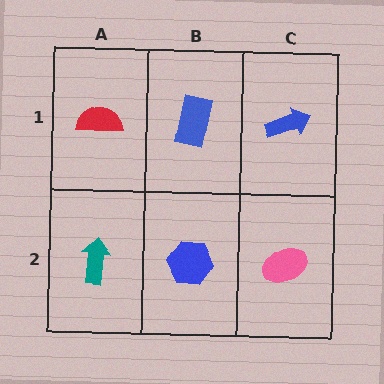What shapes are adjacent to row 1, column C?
A pink ellipse (row 2, column C), a blue rectangle (row 1, column B).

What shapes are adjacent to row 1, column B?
A blue hexagon (row 2, column B), a red semicircle (row 1, column A), a blue arrow (row 1, column C).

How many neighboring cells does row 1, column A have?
2.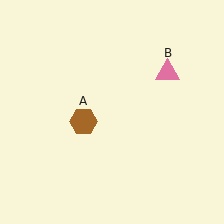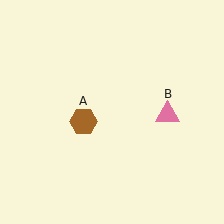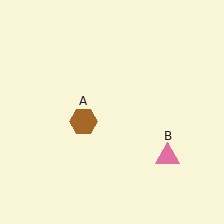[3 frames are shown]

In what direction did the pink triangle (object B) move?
The pink triangle (object B) moved down.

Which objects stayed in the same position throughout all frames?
Brown hexagon (object A) remained stationary.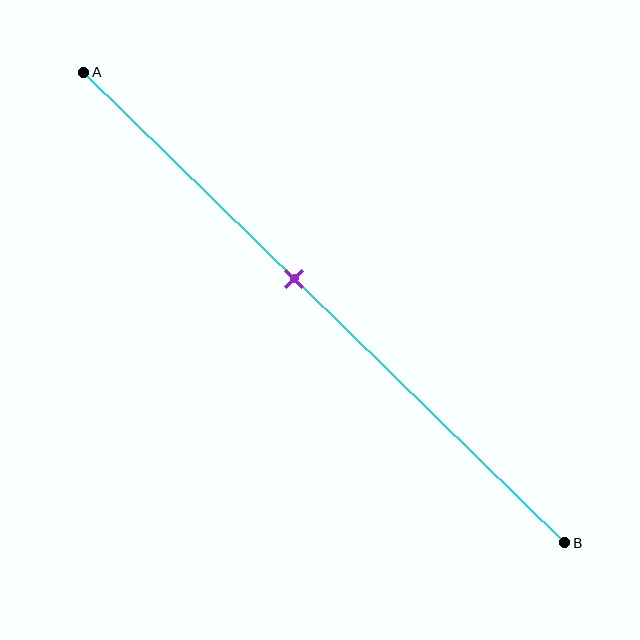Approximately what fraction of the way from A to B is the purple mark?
The purple mark is approximately 45% of the way from A to B.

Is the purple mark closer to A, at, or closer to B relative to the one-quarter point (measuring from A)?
The purple mark is closer to point B than the one-quarter point of segment AB.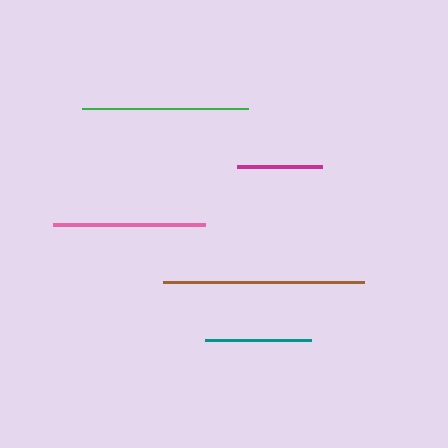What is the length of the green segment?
The green segment is approximately 165 pixels long.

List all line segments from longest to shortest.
From longest to shortest: brown, green, pink, teal, magenta.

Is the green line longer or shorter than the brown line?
The brown line is longer than the green line.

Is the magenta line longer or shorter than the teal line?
The teal line is longer than the magenta line.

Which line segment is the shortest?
The magenta line is the shortest at approximately 85 pixels.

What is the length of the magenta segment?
The magenta segment is approximately 85 pixels long.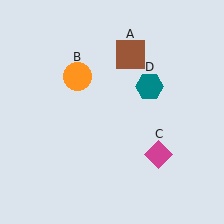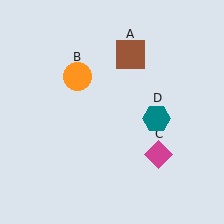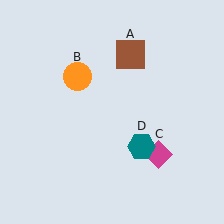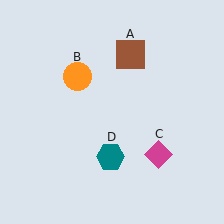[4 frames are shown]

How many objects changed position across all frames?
1 object changed position: teal hexagon (object D).